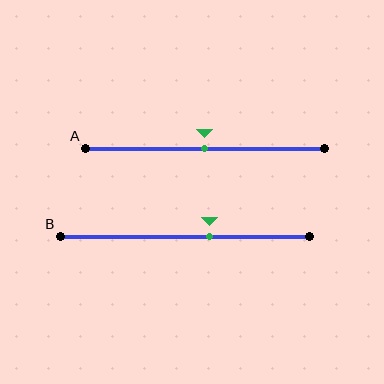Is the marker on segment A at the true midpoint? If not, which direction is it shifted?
Yes, the marker on segment A is at the true midpoint.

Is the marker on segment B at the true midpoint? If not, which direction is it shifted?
No, the marker on segment B is shifted to the right by about 10% of the segment length.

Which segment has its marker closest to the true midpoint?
Segment A has its marker closest to the true midpoint.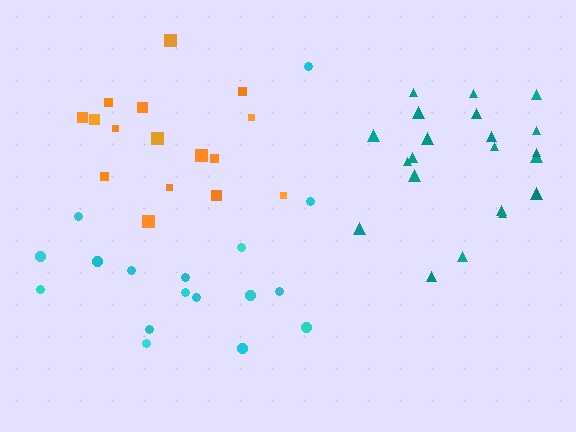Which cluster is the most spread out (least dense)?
Cyan.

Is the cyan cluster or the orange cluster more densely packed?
Orange.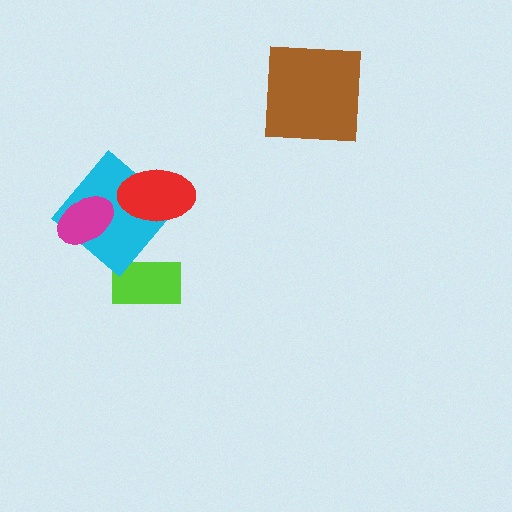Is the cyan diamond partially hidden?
Yes, it is partially covered by another shape.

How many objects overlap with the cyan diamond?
2 objects overlap with the cyan diamond.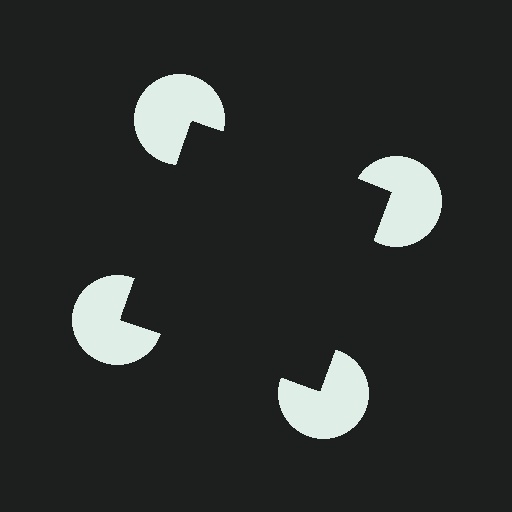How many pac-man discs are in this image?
There are 4 — one at each vertex of the illusory square.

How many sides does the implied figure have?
4 sides.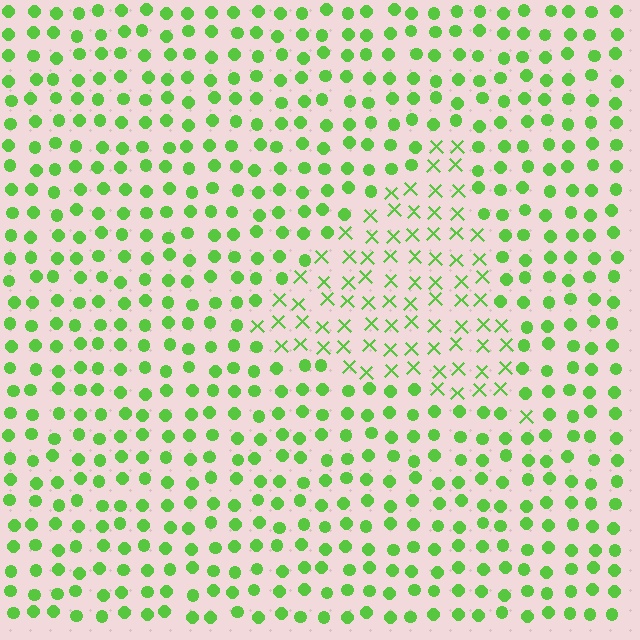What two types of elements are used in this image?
The image uses X marks inside the triangle region and circles outside it.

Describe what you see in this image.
The image is filled with small lime elements arranged in a uniform grid. A triangle-shaped region contains X marks, while the surrounding area contains circles. The boundary is defined purely by the change in element shape.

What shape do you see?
I see a triangle.